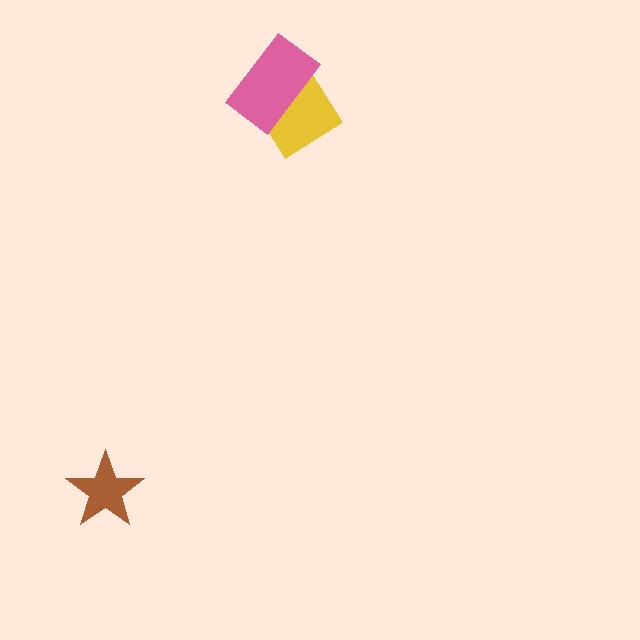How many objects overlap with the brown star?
0 objects overlap with the brown star.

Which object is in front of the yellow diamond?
The pink rectangle is in front of the yellow diamond.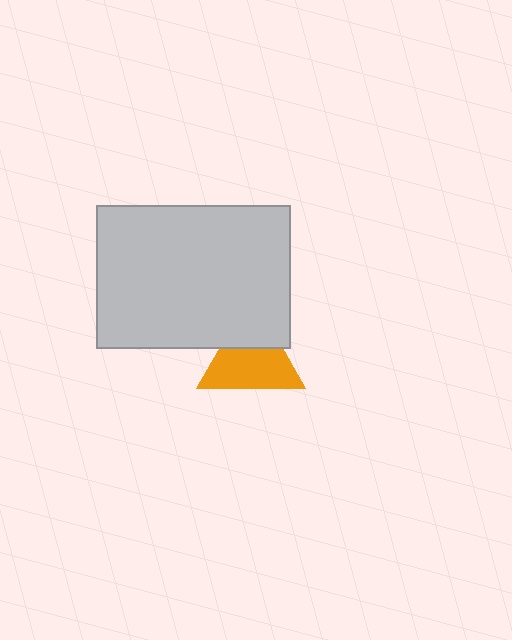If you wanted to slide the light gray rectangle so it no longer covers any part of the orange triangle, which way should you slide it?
Slide it up — that is the most direct way to separate the two shapes.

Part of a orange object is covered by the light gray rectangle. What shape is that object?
It is a triangle.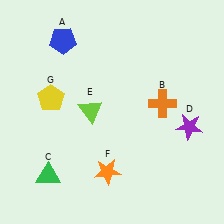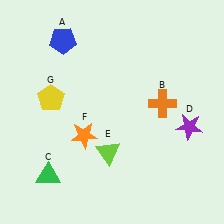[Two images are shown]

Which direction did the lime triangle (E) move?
The lime triangle (E) moved down.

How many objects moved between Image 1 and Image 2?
2 objects moved between the two images.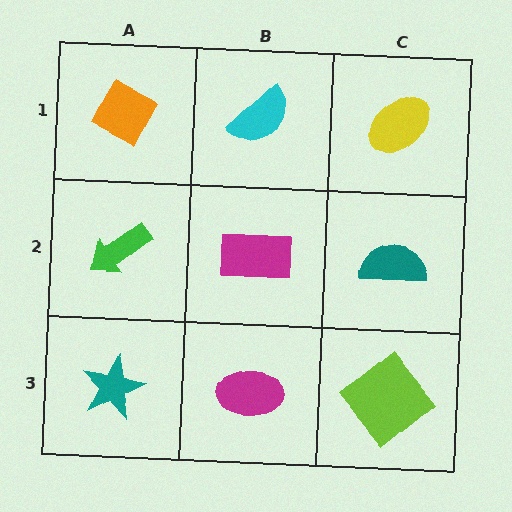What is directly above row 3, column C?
A teal semicircle.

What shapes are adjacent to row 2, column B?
A cyan semicircle (row 1, column B), a magenta ellipse (row 3, column B), a green arrow (row 2, column A), a teal semicircle (row 2, column C).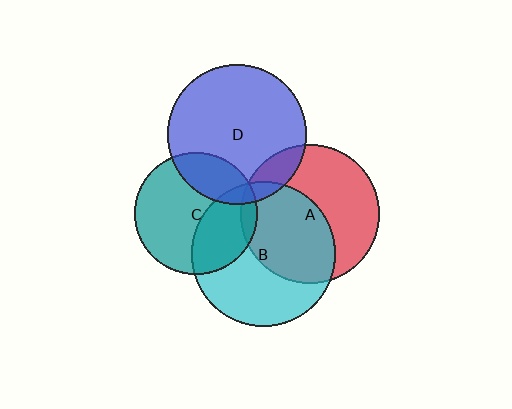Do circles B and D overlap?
Yes.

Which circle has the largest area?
Circle B (cyan).